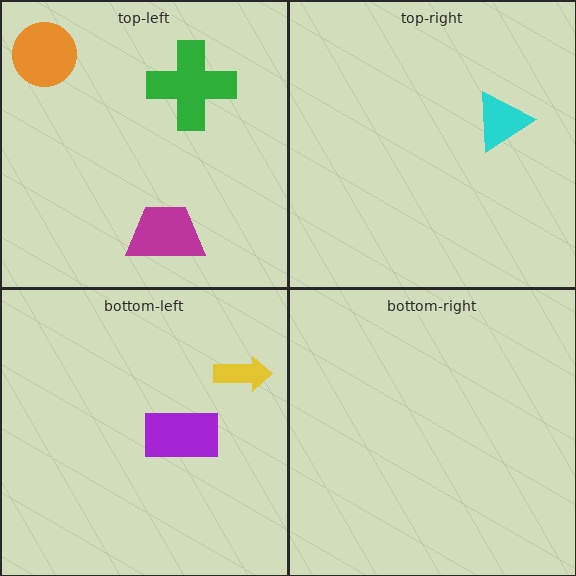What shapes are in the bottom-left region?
The yellow arrow, the purple rectangle.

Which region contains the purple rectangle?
The bottom-left region.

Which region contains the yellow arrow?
The bottom-left region.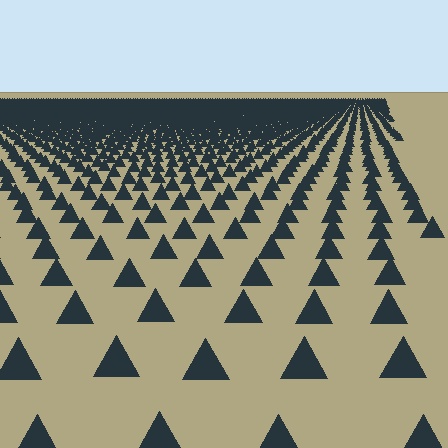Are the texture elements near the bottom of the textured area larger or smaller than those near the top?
Larger. Near the bottom, elements are closer to the viewer and appear at a bigger on-screen size.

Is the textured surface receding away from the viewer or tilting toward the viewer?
The surface is receding away from the viewer. Texture elements get smaller and denser toward the top.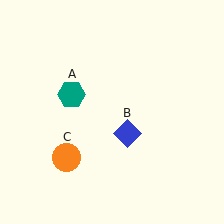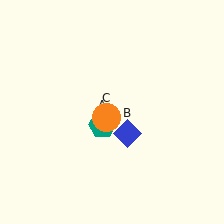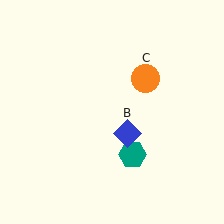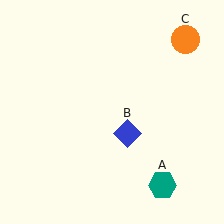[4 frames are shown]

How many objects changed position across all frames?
2 objects changed position: teal hexagon (object A), orange circle (object C).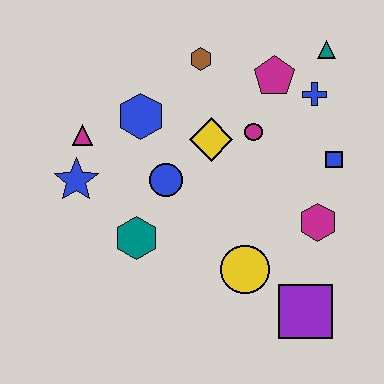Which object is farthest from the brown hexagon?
The purple square is farthest from the brown hexagon.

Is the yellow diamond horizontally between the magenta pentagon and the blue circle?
Yes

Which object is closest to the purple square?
The yellow circle is closest to the purple square.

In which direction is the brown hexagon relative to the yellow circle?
The brown hexagon is above the yellow circle.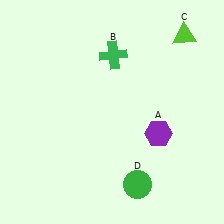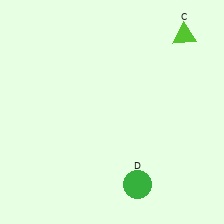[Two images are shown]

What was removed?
The green cross (B), the purple hexagon (A) were removed in Image 2.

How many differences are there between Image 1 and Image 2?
There are 2 differences between the two images.